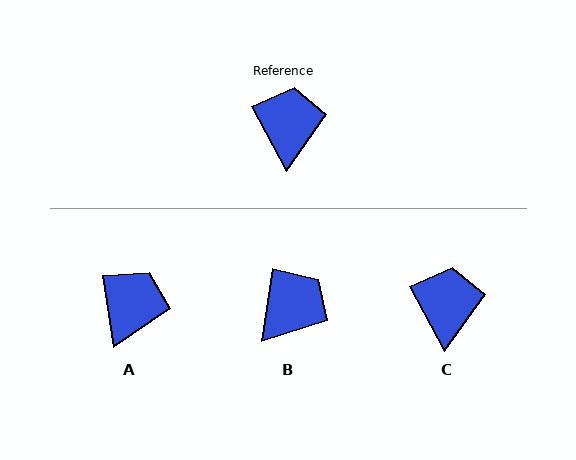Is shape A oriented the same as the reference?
No, it is off by about 20 degrees.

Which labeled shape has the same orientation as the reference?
C.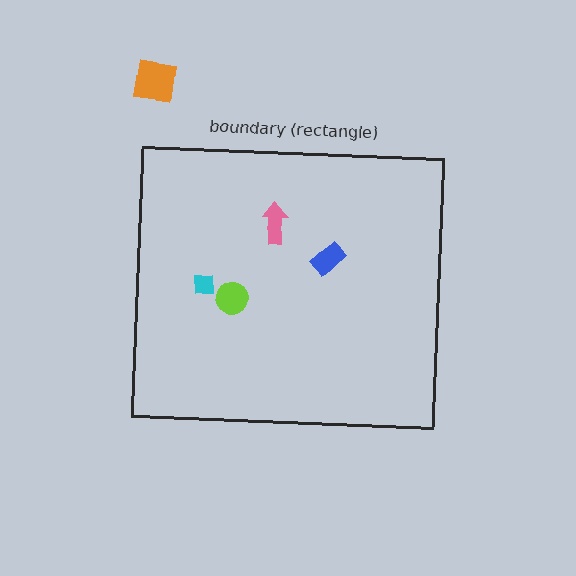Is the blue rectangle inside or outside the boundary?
Inside.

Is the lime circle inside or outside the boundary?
Inside.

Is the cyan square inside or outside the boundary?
Inside.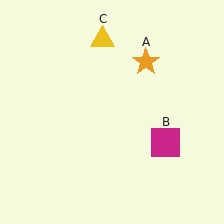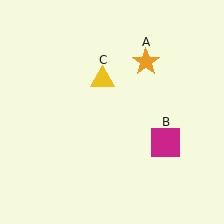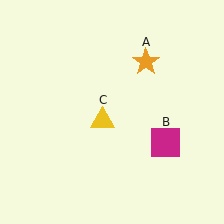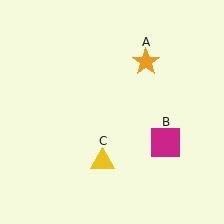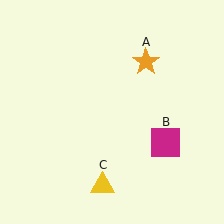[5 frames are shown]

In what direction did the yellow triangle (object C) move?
The yellow triangle (object C) moved down.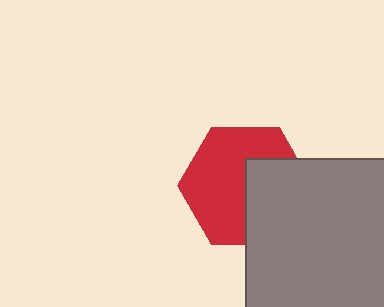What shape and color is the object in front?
The object in front is a gray rectangle.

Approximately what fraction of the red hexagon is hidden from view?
Roughly 39% of the red hexagon is hidden behind the gray rectangle.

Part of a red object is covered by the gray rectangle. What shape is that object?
It is a hexagon.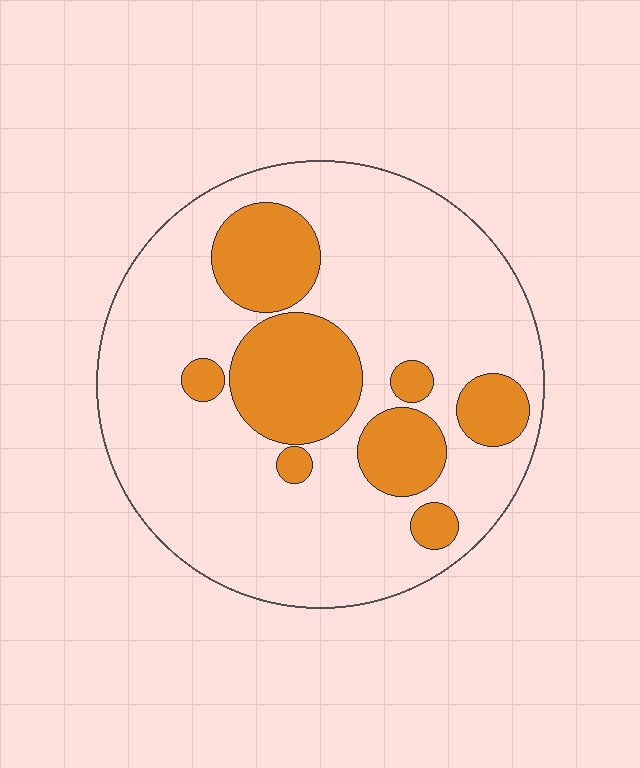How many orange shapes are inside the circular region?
8.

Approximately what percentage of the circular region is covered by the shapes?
Approximately 25%.